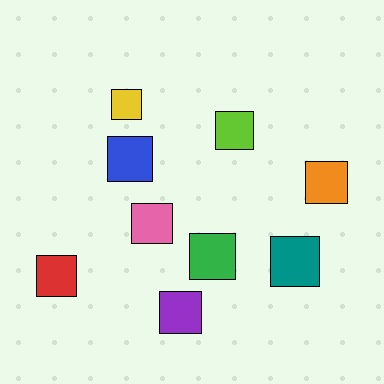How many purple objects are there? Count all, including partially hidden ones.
There is 1 purple object.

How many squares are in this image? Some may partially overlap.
There are 9 squares.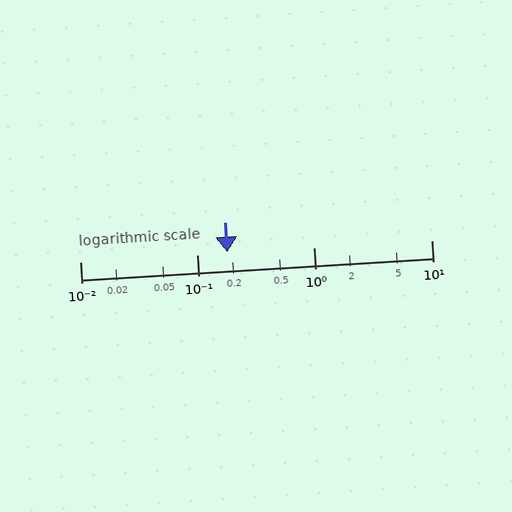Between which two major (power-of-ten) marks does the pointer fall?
The pointer is between 0.1 and 1.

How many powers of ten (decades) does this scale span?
The scale spans 3 decades, from 0.01 to 10.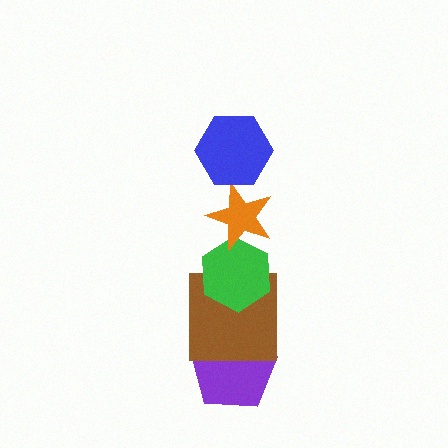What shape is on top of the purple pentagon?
The brown square is on top of the purple pentagon.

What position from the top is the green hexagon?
The green hexagon is 3rd from the top.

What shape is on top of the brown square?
The green hexagon is on top of the brown square.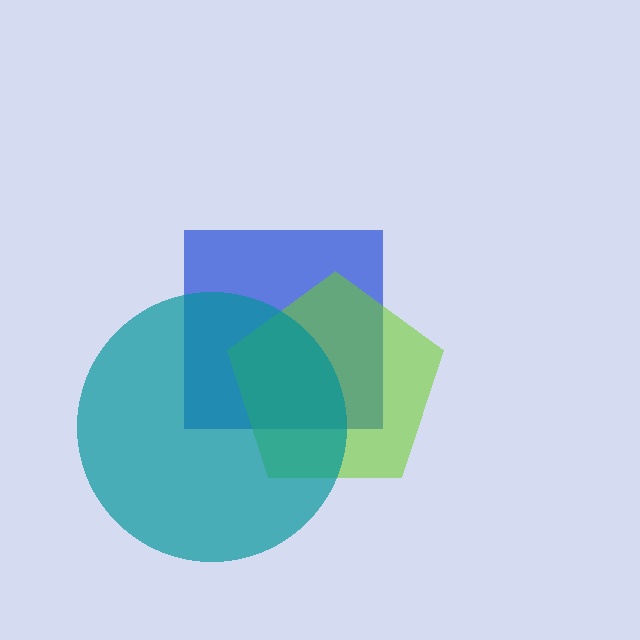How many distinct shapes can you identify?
There are 3 distinct shapes: a blue square, a lime pentagon, a teal circle.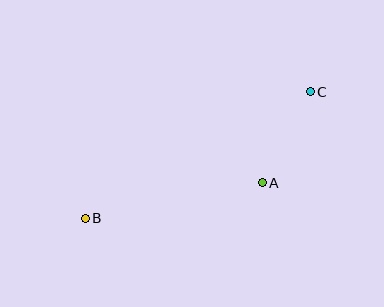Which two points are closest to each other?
Points A and C are closest to each other.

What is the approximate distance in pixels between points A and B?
The distance between A and B is approximately 180 pixels.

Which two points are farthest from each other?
Points B and C are farthest from each other.